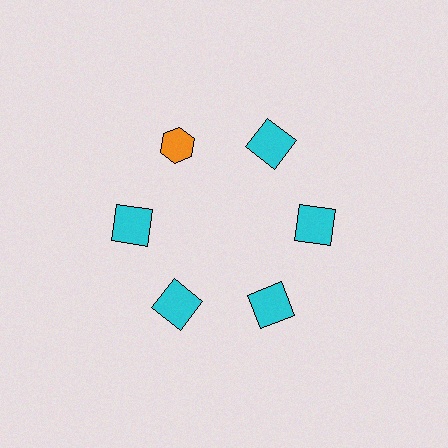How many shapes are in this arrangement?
There are 6 shapes arranged in a ring pattern.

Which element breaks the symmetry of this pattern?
The orange hexagon at roughly the 11 o'clock position breaks the symmetry. All other shapes are cyan squares.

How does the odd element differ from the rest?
It differs in both color (orange instead of cyan) and shape (hexagon instead of square).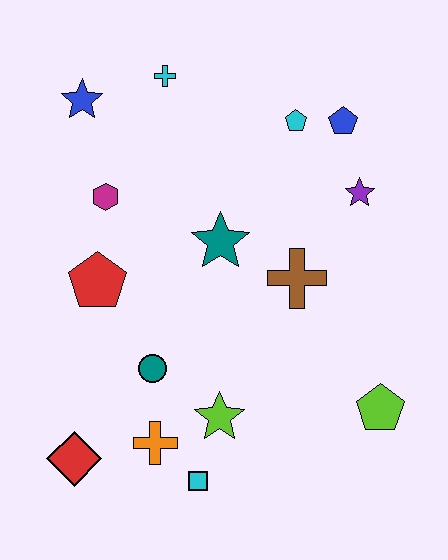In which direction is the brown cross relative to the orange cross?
The brown cross is above the orange cross.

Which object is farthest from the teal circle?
The blue pentagon is farthest from the teal circle.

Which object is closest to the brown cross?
The teal star is closest to the brown cross.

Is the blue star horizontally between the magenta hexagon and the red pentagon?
No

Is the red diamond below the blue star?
Yes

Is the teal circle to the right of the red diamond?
Yes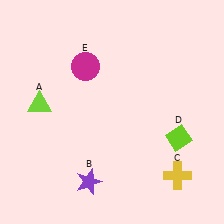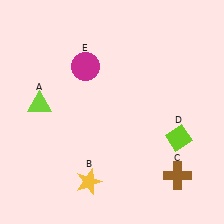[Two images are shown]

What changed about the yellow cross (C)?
In Image 1, C is yellow. In Image 2, it changed to brown.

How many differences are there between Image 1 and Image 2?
There are 2 differences between the two images.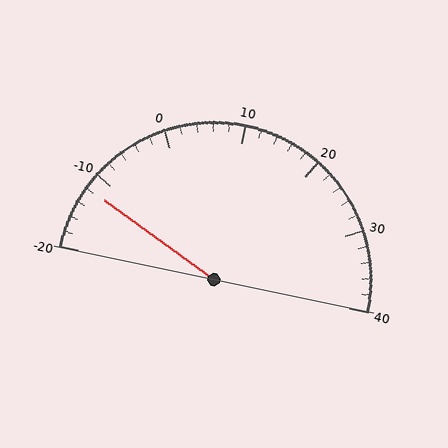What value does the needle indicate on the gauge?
The needle indicates approximately -12.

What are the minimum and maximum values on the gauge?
The gauge ranges from -20 to 40.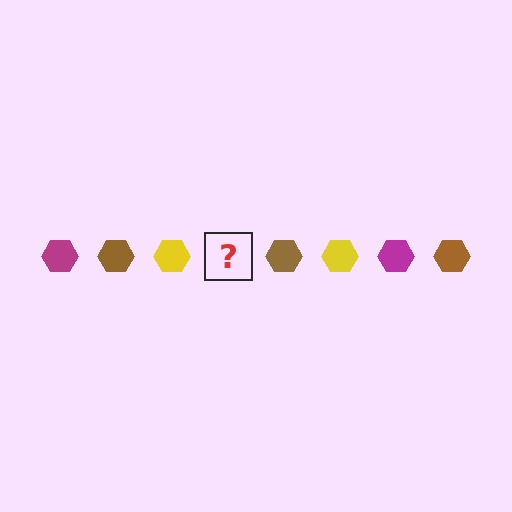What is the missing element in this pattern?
The missing element is a magenta hexagon.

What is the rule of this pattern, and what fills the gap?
The rule is that the pattern cycles through magenta, brown, yellow hexagons. The gap should be filled with a magenta hexagon.